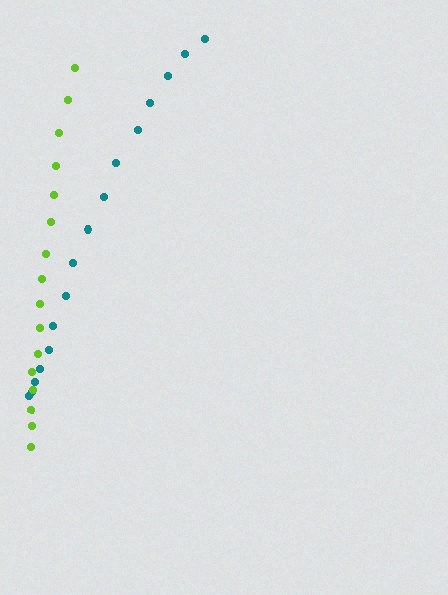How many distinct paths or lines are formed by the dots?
There are 2 distinct paths.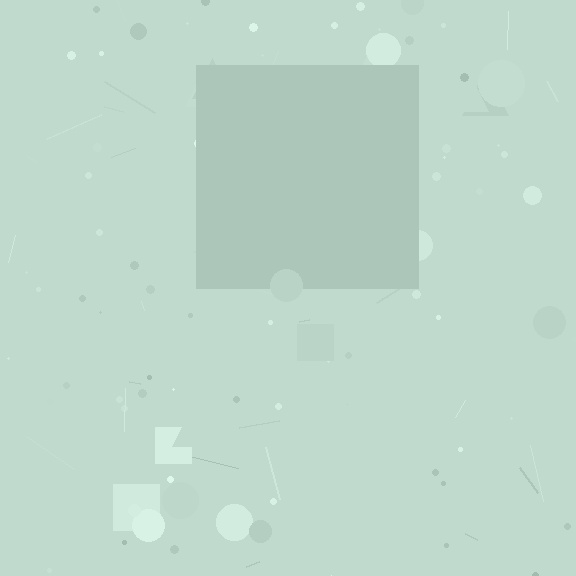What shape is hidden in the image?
A square is hidden in the image.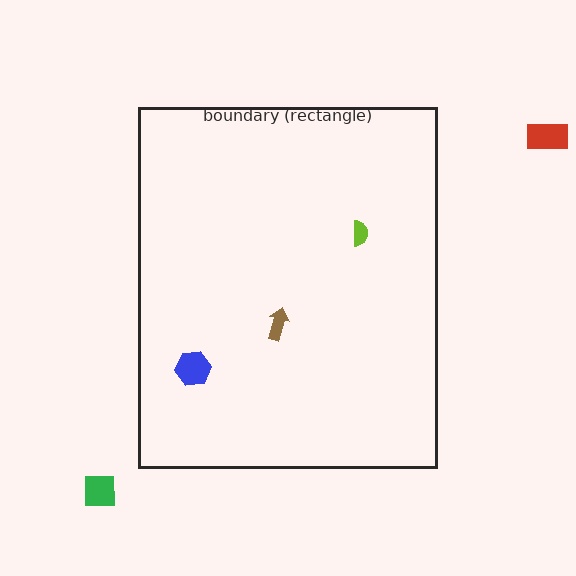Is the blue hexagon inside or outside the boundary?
Inside.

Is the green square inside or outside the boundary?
Outside.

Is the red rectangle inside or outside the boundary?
Outside.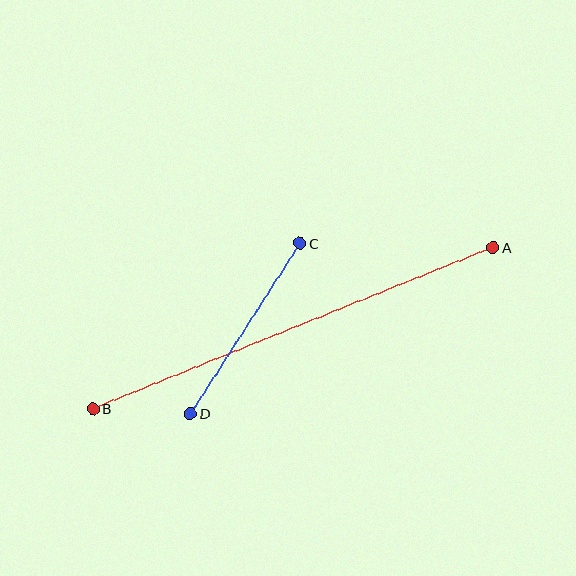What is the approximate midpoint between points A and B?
The midpoint is at approximately (293, 328) pixels.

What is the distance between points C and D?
The distance is approximately 202 pixels.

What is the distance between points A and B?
The distance is approximately 432 pixels.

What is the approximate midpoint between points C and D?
The midpoint is at approximately (245, 328) pixels.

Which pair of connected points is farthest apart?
Points A and B are farthest apart.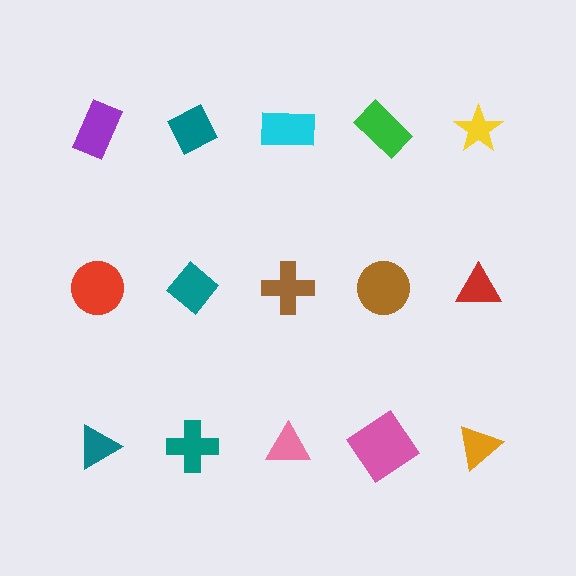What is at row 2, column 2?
A teal diamond.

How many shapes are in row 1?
5 shapes.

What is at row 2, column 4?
A brown circle.